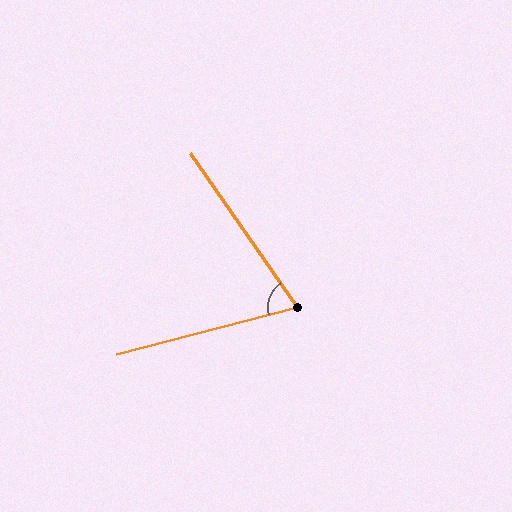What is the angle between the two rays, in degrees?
Approximately 70 degrees.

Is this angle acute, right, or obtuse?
It is acute.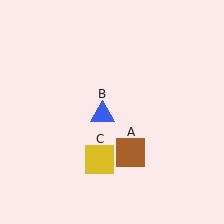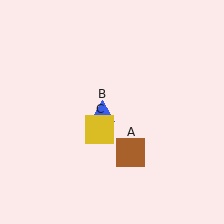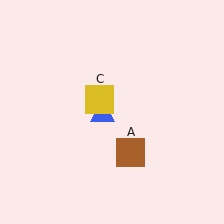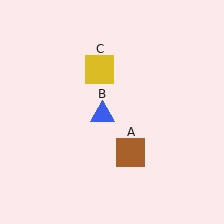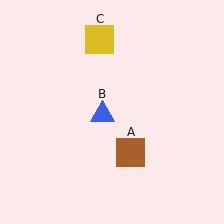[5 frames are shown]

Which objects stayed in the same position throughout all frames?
Brown square (object A) and blue triangle (object B) remained stationary.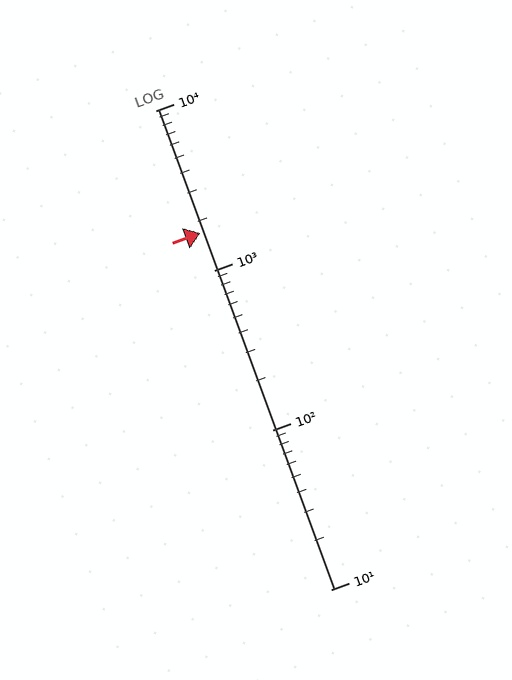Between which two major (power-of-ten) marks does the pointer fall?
The pointer is between 1000 and 10000.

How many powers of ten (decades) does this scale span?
The scale spans 3 decades, from 10 to 10000.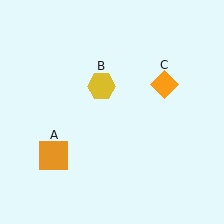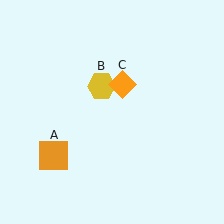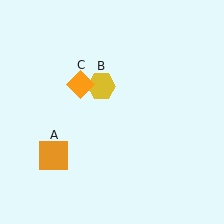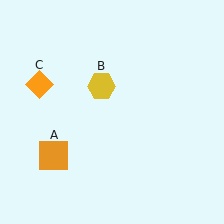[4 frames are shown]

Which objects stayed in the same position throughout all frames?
Orange square (object A) and yellow hexagon (object B) remained stationary.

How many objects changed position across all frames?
1 object changed position: orange diamond (object C).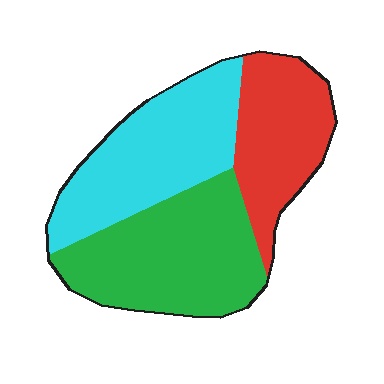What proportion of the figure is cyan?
Cyan covers about 35% of the figure.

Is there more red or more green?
Green.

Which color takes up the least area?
Red, at roughly 25%.